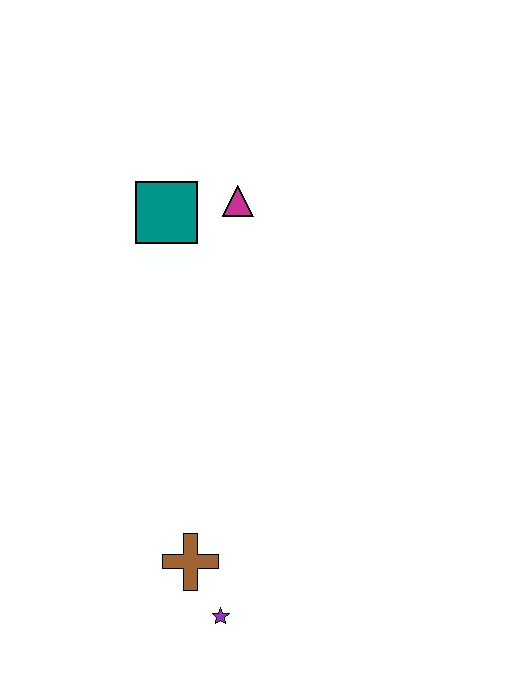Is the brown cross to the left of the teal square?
No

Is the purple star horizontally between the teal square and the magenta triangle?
Yes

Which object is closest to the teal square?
The magenta triangle is closest to the teal square.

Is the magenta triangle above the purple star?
Yes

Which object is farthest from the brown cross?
The magenta triangle is farthest from the brown cross.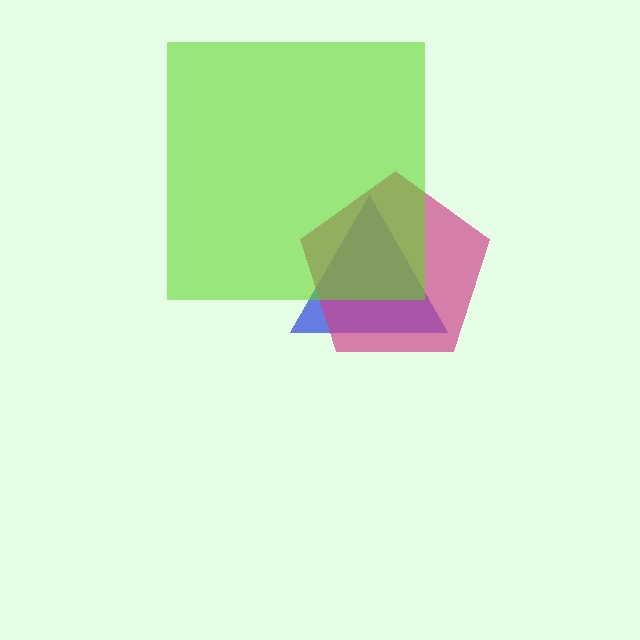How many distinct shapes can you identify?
There are 3 distinct shapes: a blue triangle, a magenta pentagon, a lime square.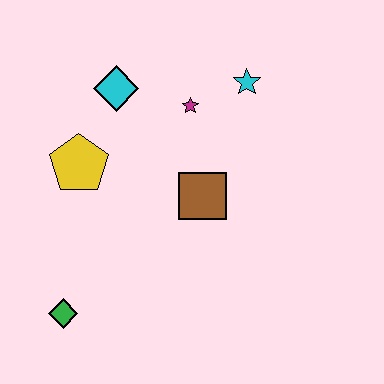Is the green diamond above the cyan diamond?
No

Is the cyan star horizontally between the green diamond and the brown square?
No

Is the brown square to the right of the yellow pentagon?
Yes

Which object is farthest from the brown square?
The green diamond is farthest from the brown square.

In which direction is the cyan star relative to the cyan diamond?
The cyan star is to the right of the cyan diamond.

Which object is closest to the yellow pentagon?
The cyan diamond is closest to the yellow pentagon.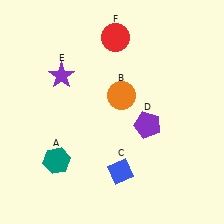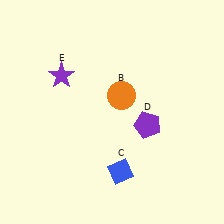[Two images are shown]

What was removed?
The red circle (F), the teal hexagon (A) were removed in Image 2.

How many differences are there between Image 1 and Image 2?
There are 2 differences between the two images.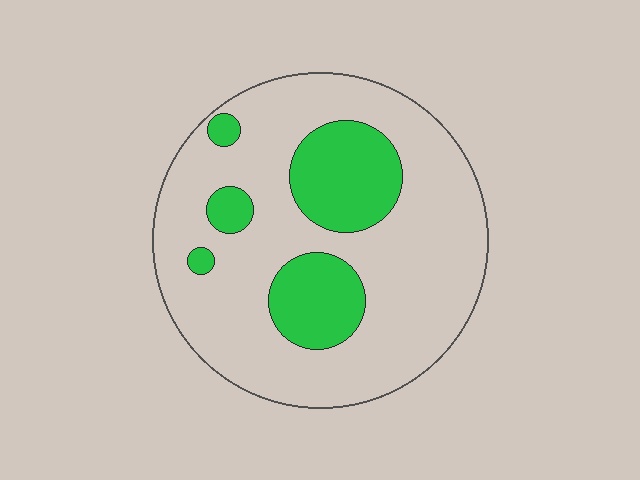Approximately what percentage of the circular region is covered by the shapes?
Approximately 25%.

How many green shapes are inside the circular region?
5.